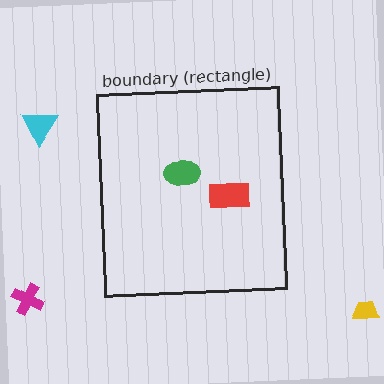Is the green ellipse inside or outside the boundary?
Inside.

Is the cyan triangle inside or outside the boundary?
Outside.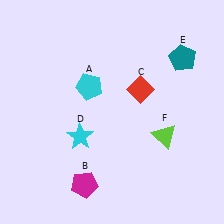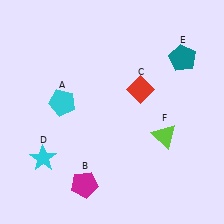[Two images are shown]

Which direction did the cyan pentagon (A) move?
The cyan pentagon (A) moved left.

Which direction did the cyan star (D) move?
The cyan star (D) moved left.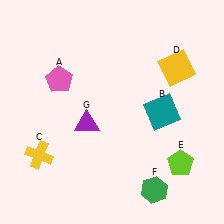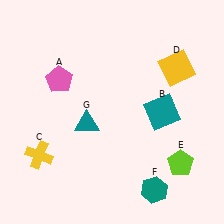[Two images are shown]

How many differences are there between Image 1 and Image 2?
There are 2 differences between the two images.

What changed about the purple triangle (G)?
In Image 1, G is purple. In Image 2, it changed to teal.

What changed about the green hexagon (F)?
In Image 1, F is green. In Image 2, it changed to teal.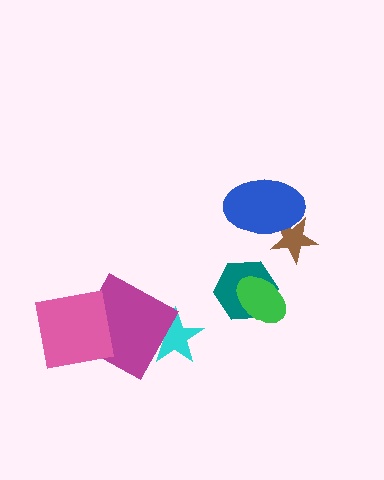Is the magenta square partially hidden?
Yes, it is partially covered by another shape.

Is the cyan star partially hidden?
Yes, it is partially covered by another shape.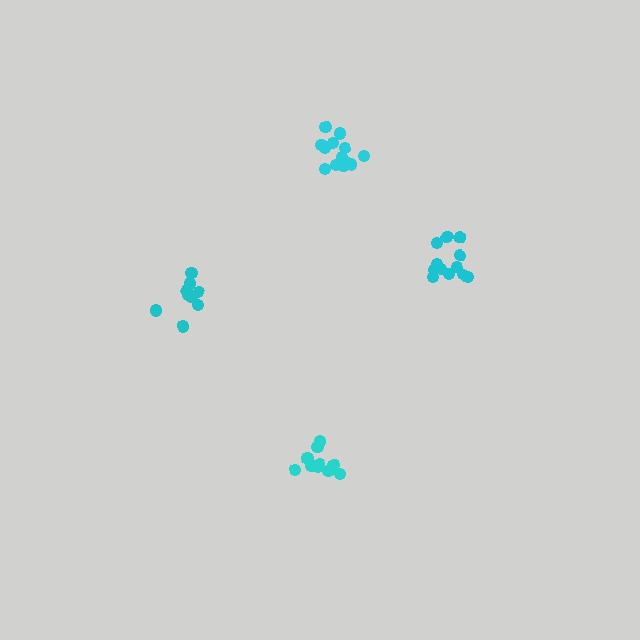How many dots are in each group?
Group 1: 14 dots, Group 2: 9 dots, Group 3: 10 dots, Group 4: 13 dots (46 total).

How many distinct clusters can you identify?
There are 4 distinct clusters.